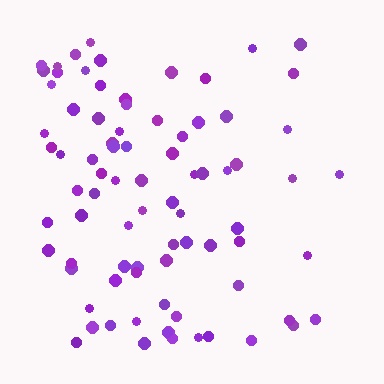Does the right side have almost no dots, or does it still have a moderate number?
Still a moderate number, just noticeably fewer than the left.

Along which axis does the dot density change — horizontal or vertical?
Horizontal.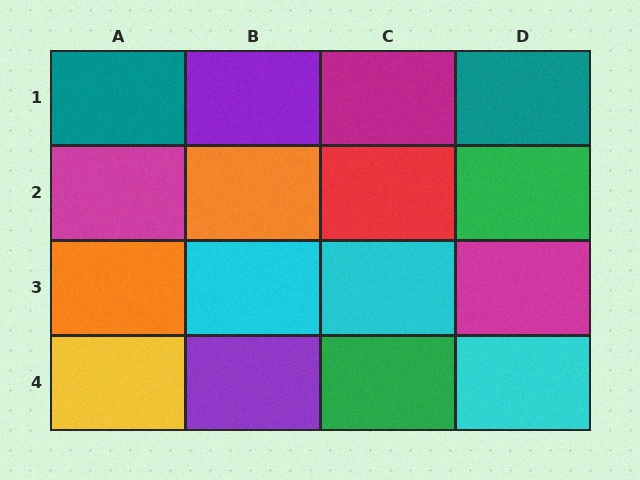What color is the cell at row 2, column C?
Red.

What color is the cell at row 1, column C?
Magenta.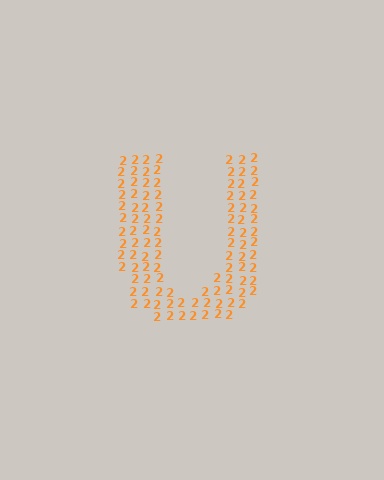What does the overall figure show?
The overall figure shows the letter U.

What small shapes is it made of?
It is made of small digit 2's.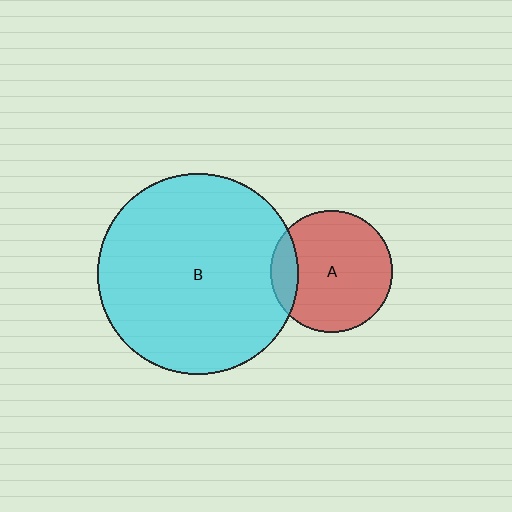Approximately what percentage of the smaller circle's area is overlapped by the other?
Approximately 15%.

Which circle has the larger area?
Circle B (cyan).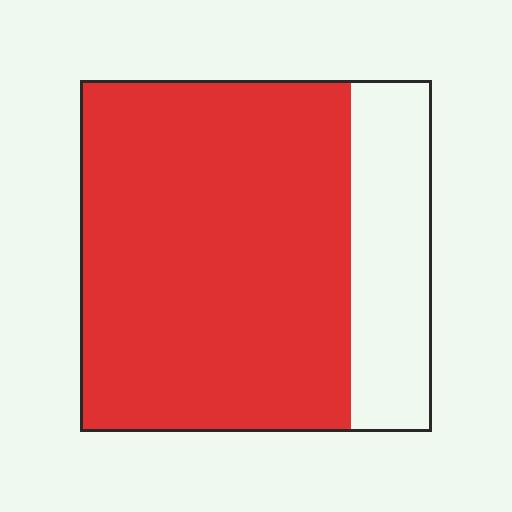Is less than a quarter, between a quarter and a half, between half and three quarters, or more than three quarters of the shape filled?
More than three quarters.